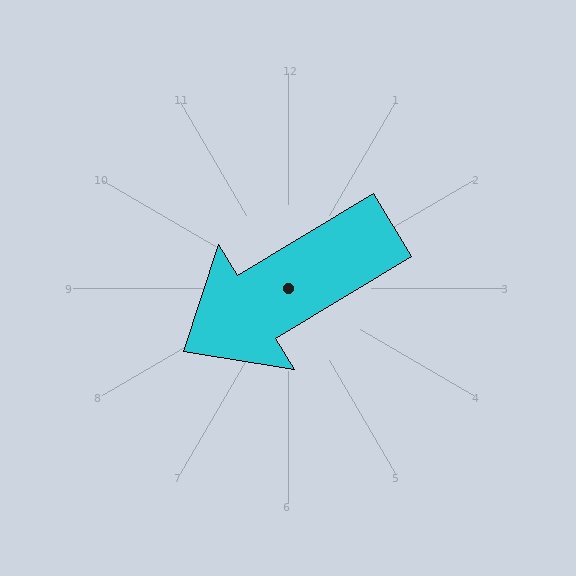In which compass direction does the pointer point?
Southwest.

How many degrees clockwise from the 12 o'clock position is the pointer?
Approximately 239 degrees.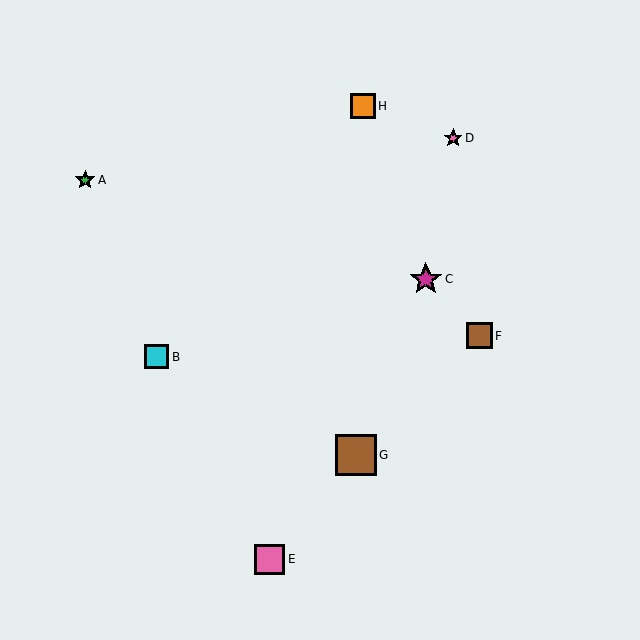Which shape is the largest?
The brown square (labeled G) is the largest.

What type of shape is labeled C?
Shape C is a magenta star.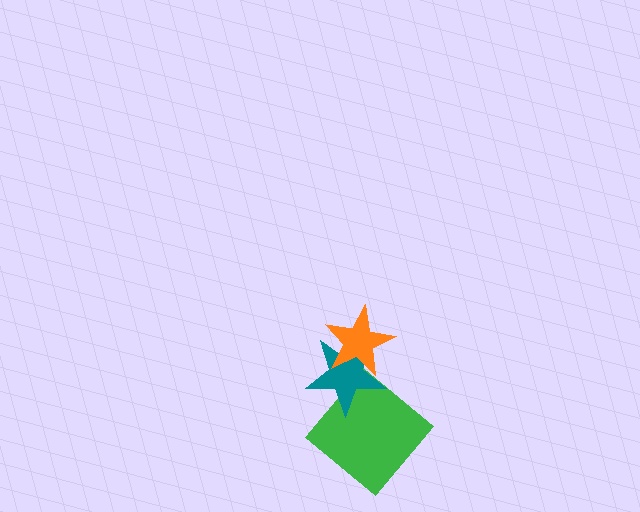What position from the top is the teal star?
The teal star is 2nd from the top.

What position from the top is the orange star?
The orange star is 1st from the top.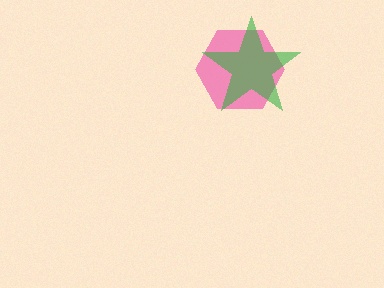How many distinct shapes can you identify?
There are 2 distinct shapes: a pink hexagon, a green star.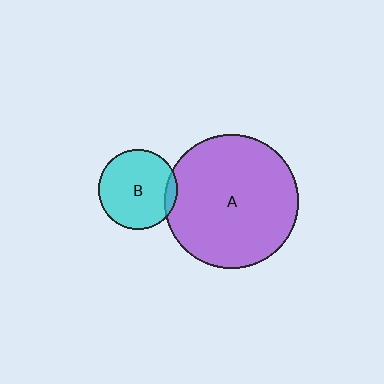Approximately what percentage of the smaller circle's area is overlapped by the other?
Approximately 10%.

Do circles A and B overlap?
Yes.